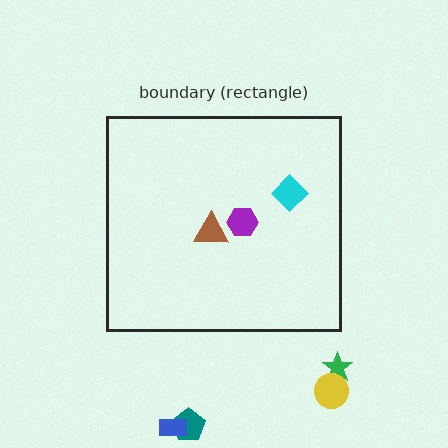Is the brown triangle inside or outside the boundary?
Inside.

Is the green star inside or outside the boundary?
Outside.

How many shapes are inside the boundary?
3 inside, 4 outside.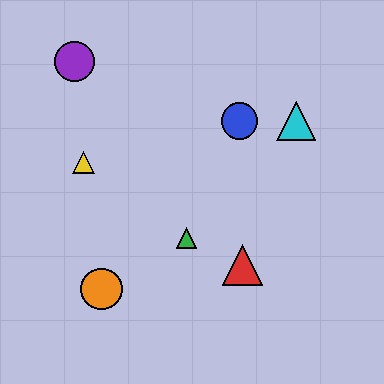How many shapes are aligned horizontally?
2 shapes (the blue circle, the cyan triangle) are aligned horizontally.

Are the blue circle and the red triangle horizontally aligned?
No, the blue circle is at y≈121 and the red triangle is at y≈265.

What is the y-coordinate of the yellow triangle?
The yellow triangle is at y≈162.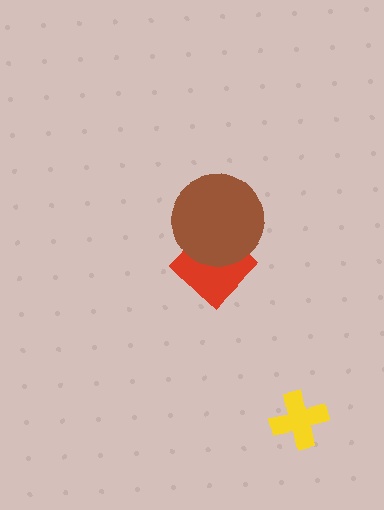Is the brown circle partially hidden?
No, no other shape covers it.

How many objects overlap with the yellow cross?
0 objects overlap with the yellow cross.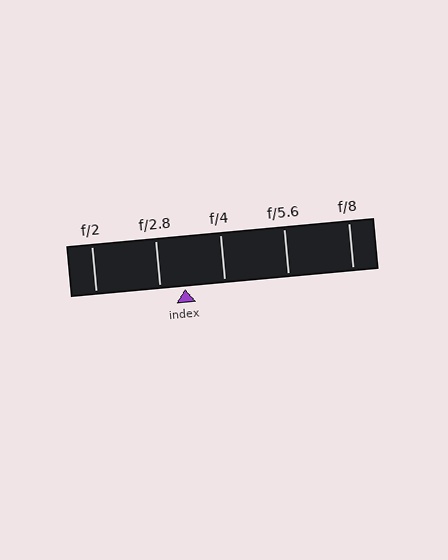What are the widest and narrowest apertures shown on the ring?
The widest aperture shown is f/2 and the narrowest is f/8.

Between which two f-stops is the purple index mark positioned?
The index mark is between f/2.8 and f/4.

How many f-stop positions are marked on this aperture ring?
There are 5 f-stop positions marked.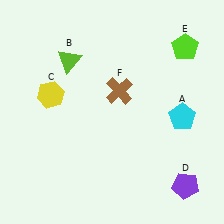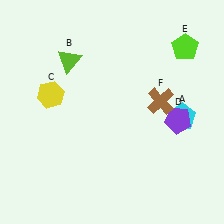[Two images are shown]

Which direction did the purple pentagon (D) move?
The purple pentagon (D) moved up.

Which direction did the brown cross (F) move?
The brown cross (F) moved right.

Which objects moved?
The objects that moved are: the purple pentagon (D), the brown cross (F).